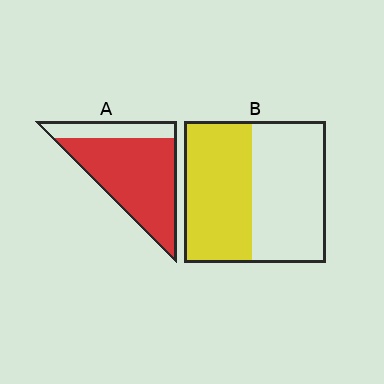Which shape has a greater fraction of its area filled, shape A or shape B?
Shape A.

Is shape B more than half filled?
Roughly half.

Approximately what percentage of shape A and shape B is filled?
A is approximately 80% and B is approximately 50%.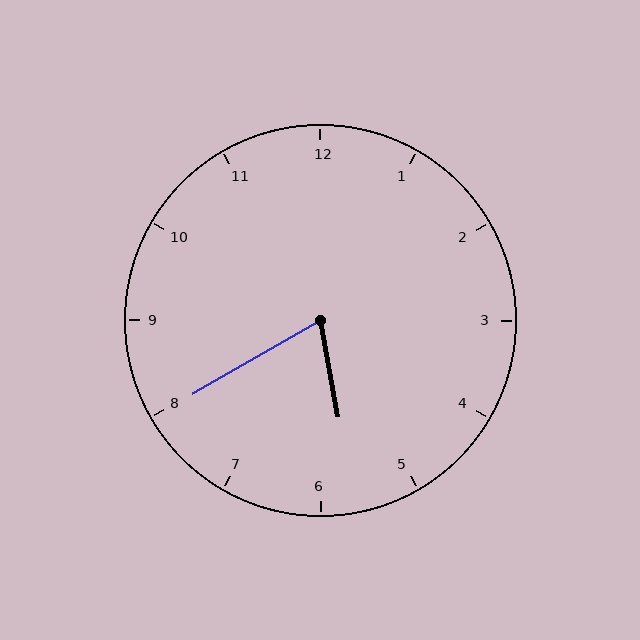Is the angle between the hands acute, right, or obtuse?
It is acute.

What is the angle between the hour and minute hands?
Approximately 70 degrees.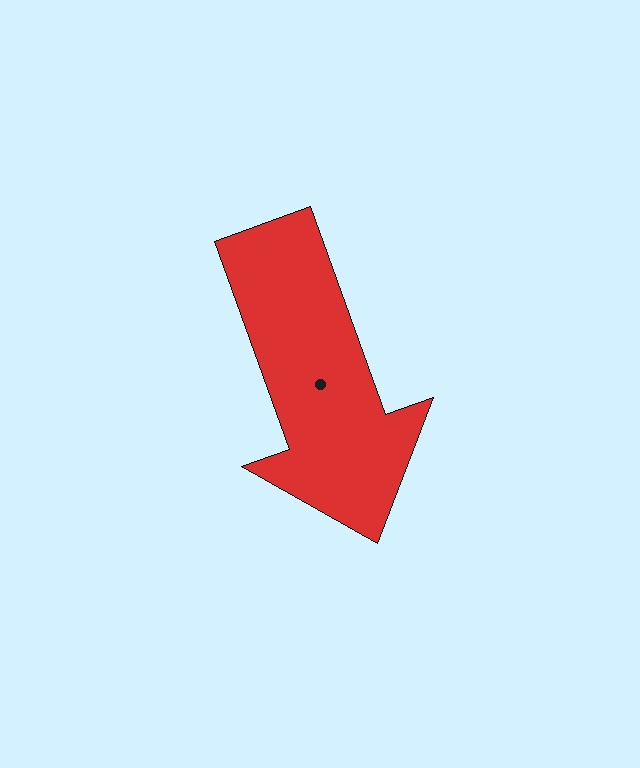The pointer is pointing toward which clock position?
Roughly 5 o'clock.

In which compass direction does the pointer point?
South.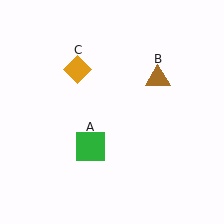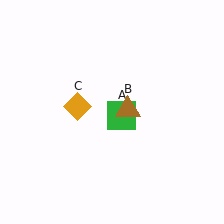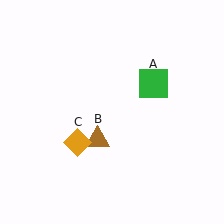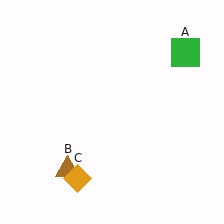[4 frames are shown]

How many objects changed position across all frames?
3 objects changed position: green square (object A), brown triangle (object B), orange diamond (object C).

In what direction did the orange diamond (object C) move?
The orange diamond (object C) moved down.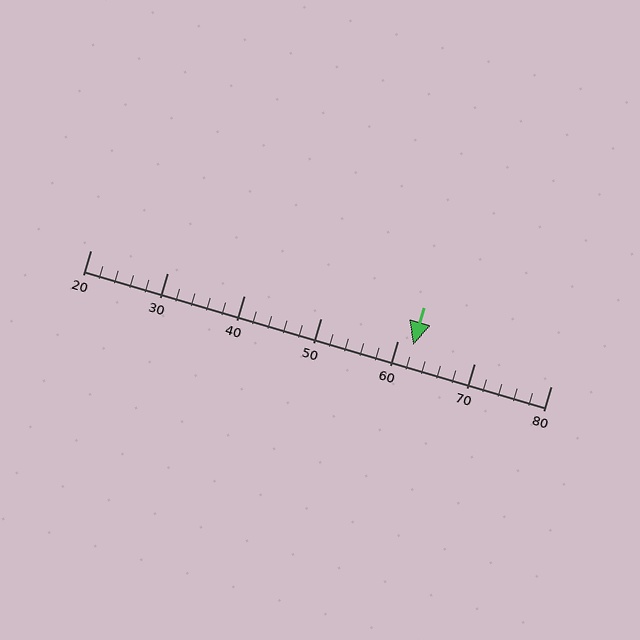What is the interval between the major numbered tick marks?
The major tick marks are spaced 10 units apart.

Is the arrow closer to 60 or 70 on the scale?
The arrow is closer to 60.